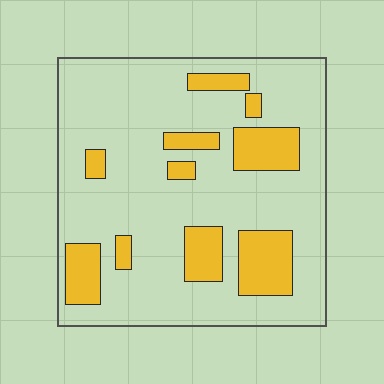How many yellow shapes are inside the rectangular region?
10.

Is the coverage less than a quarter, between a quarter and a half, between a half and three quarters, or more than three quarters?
Less than a quarter.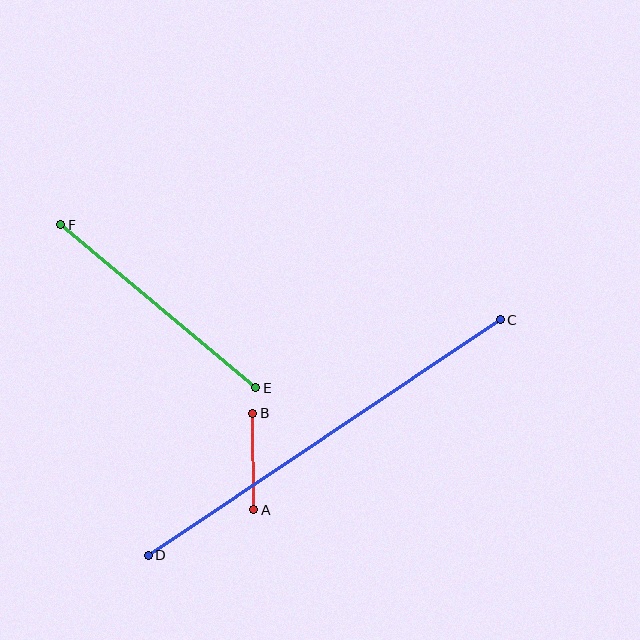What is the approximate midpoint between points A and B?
The midpoint is at approximately (253, 462) pixels.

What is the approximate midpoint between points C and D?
The midpoint is at approximately (324, 437) pixels.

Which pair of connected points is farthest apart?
Points C and D are farthest apart.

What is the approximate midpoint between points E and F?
The midpoint is at approximately (158, 306) pixels.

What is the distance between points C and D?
The distance is approximately 424 pixels.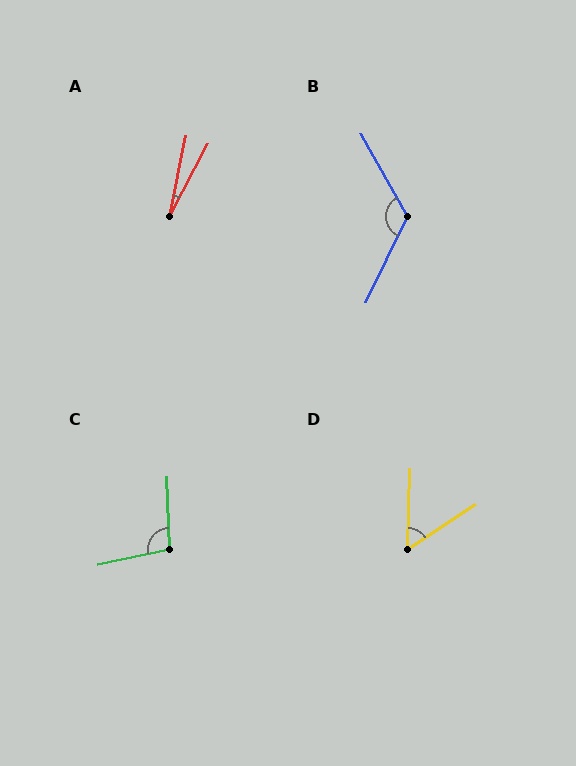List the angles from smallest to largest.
A (17°), D (55°), C (100°), B (125°).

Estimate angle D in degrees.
Approximately 55 degrees.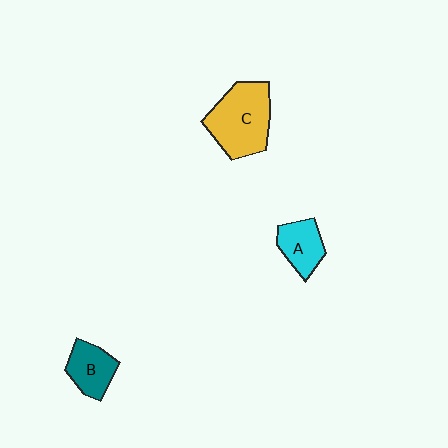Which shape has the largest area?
Shape C (yellow).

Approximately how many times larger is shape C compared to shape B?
Approximately 1.8 times.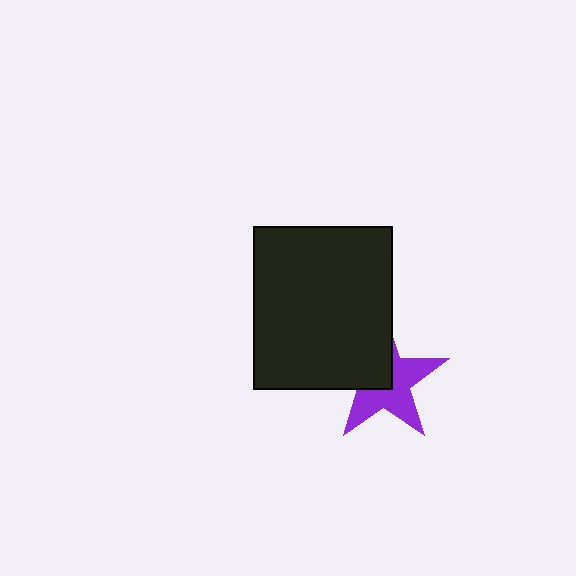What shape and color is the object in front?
The object in front is a black rectangle.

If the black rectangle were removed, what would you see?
You would see the complete purple star.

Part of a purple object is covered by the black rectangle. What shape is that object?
It is a star.